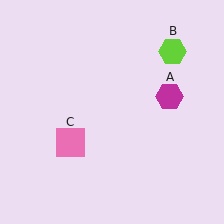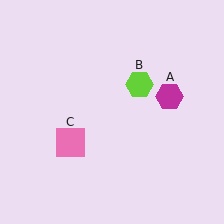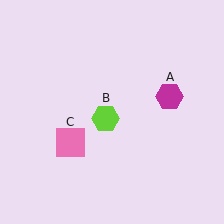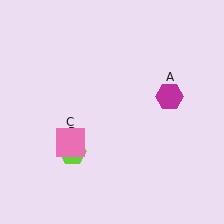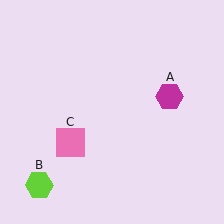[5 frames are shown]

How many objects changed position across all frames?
1 object changed position: lime hexagon (object B).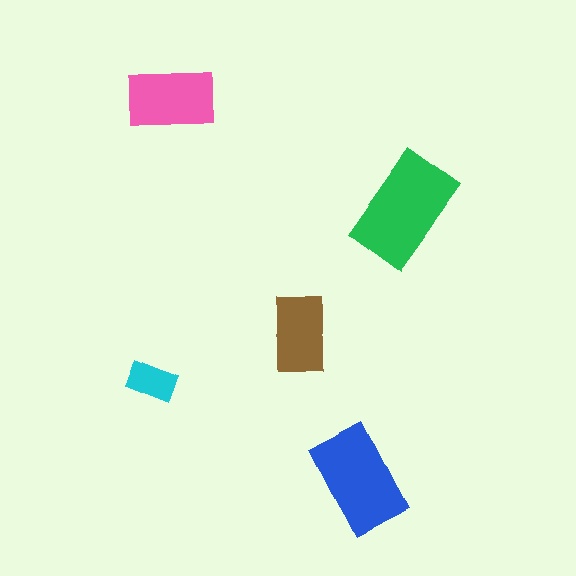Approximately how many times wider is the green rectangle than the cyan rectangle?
About 2.5 times wider.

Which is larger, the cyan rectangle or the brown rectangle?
The brown one.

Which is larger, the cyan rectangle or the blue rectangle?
The blue one.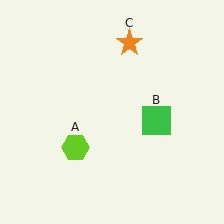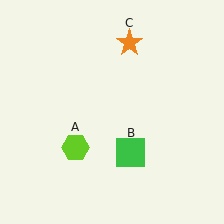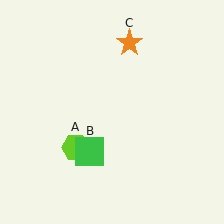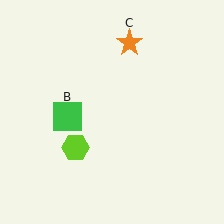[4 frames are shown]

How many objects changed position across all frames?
1 object changed position: green square (object B).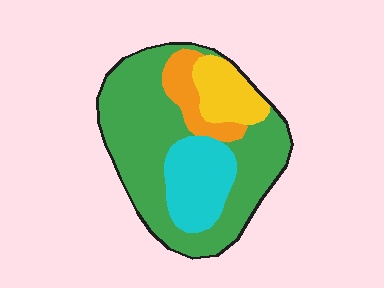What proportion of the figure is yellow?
Yellow takes up about one eighth (1/8) of the figure.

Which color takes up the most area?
Green, at roughly 60%.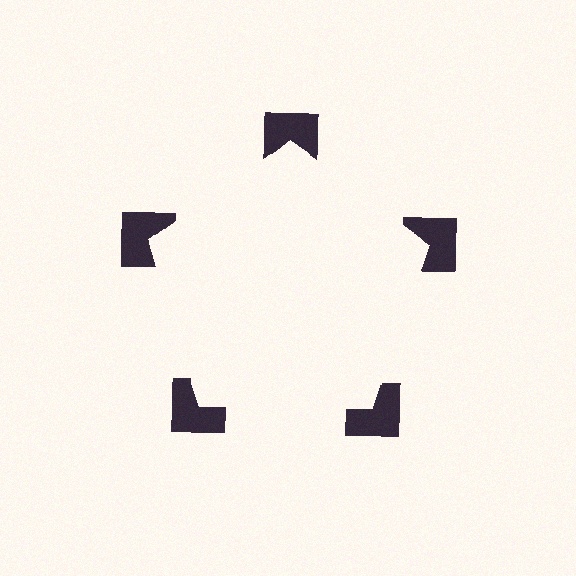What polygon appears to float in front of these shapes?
An illusory pentagon — its edges are inferred from the aligned wedge cuts in the notched squares, not physically drawn.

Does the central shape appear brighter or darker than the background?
It typically appears slightly brighter than the background, even though no actual brightness change is drawn.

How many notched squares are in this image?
There are 5 — one at each vertex of the illusory pentagon.